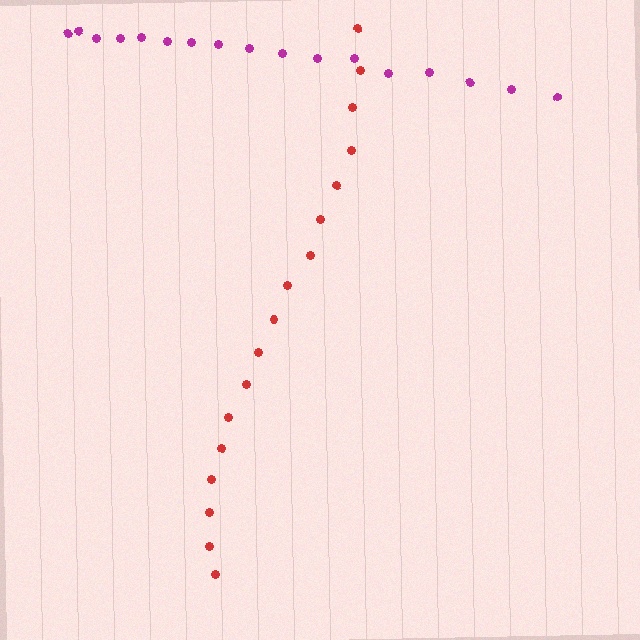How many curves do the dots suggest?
There are 2 distinct paths.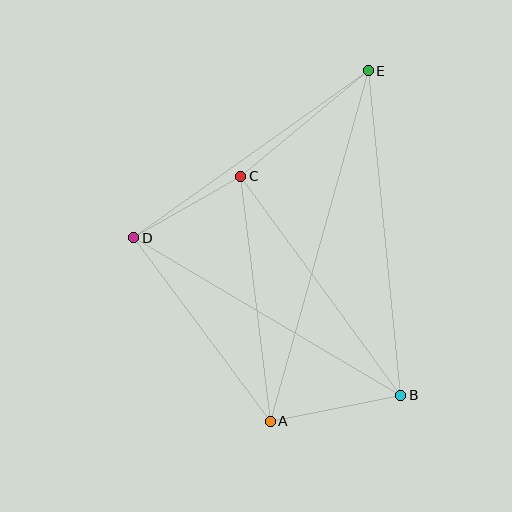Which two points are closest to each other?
Points C and D are closest to each other.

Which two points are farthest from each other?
Points A and E are farthest from each other.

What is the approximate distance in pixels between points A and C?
The distance between A and C is approximately 247 pixels.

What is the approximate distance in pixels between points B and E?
The distance between B and E is approximately 326 pixels.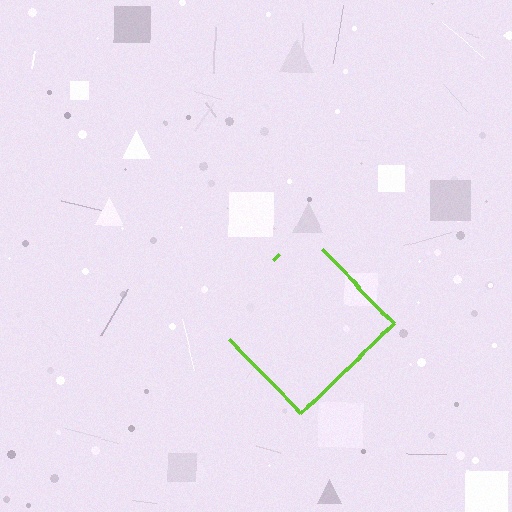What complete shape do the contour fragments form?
The contour fragments form a diamond.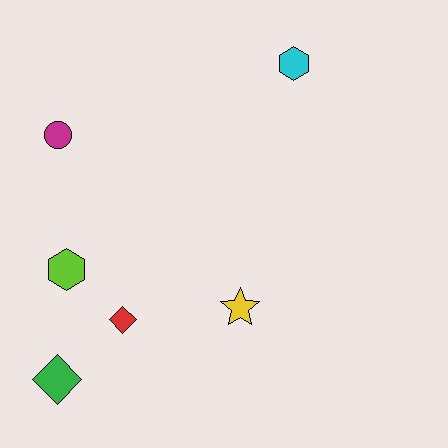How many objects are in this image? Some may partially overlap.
There are 6 objects.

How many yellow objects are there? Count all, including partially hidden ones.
There is 1 yellow object.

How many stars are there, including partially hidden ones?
There is 1 star.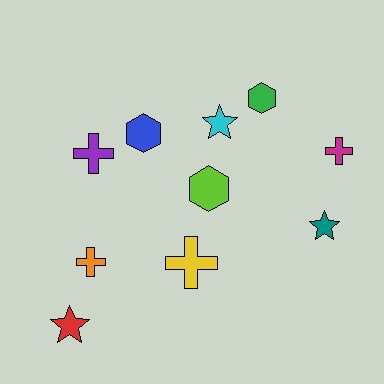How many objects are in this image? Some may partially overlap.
There are 10 objects.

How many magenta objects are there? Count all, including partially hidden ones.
There is 1 magenta object.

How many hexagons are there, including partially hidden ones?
There are 3 hexagons.